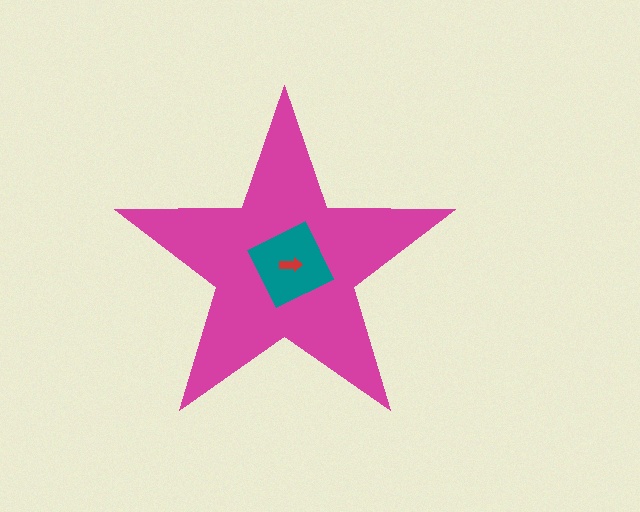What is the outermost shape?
The magenta star.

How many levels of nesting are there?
3.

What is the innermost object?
The red arrow.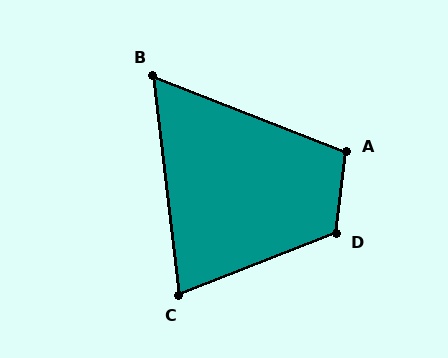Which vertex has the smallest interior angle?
B, at approximately 62 degrees.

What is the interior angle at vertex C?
Approximately 75 degrees (acute).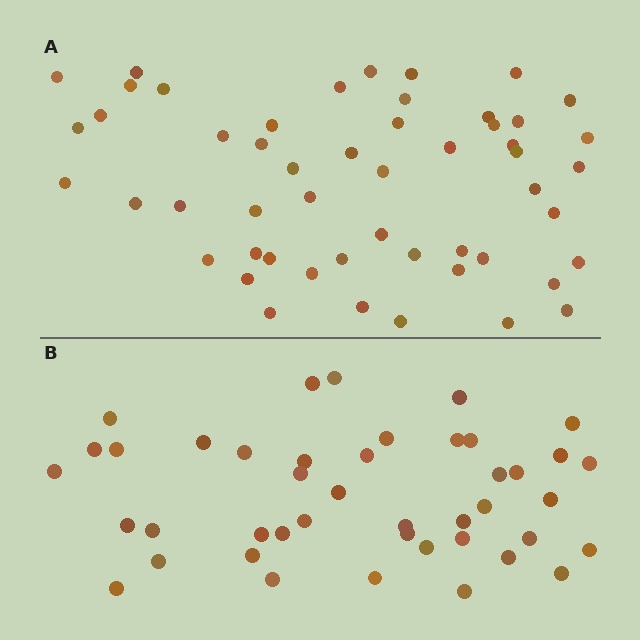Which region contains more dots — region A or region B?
Region A (the top region) has more dots.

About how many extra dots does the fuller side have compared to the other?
Region A has roughly 8 or so more dots than region B.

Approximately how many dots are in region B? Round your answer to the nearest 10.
About 40 dots. (The exact count is 43, which rounds to 40.)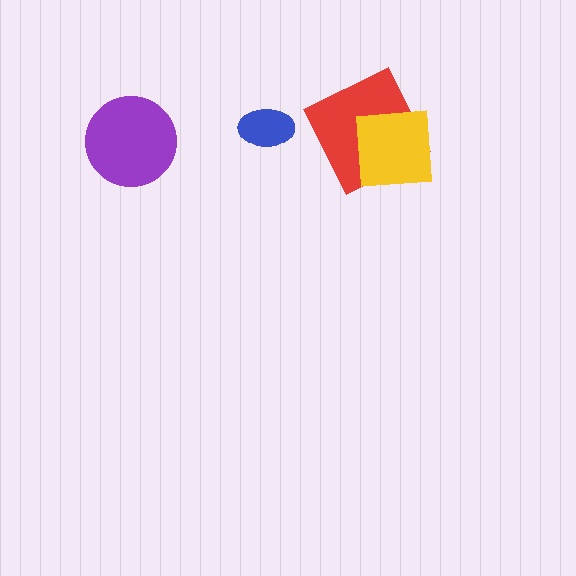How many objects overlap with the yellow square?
1 object overlaps with the yellow square.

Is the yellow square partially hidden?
No, no other shape covers it.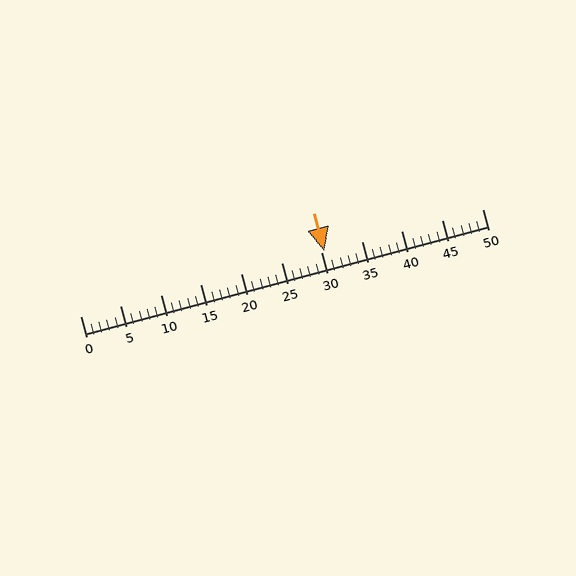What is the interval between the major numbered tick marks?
The major tick marks are spaced 5 units apart.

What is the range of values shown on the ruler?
The ruler shows values from 0 to 50.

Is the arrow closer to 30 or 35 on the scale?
The arrow is closer to 30.